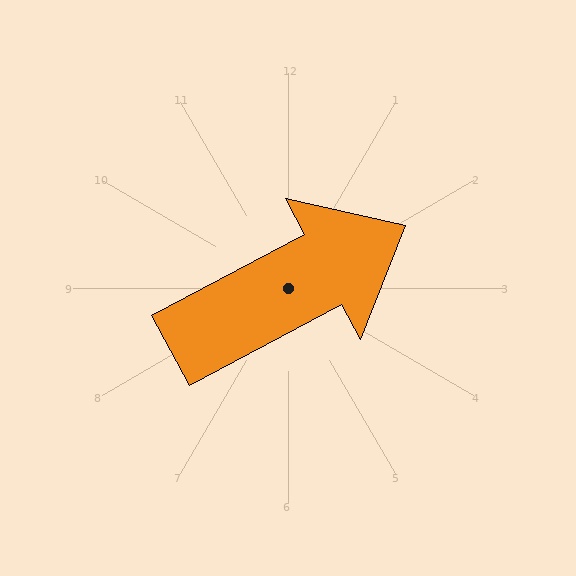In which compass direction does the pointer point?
Northeast.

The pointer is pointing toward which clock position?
Roughly 2 o'clock.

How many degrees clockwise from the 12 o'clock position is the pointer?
Approximately 62 degrees.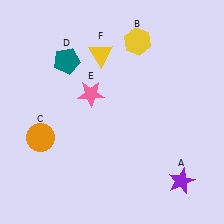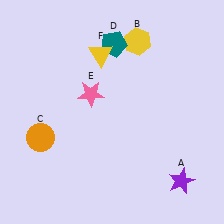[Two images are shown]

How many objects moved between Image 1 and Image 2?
1 object moved between the two images.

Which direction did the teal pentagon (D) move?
The teal pentagon (D) moved right.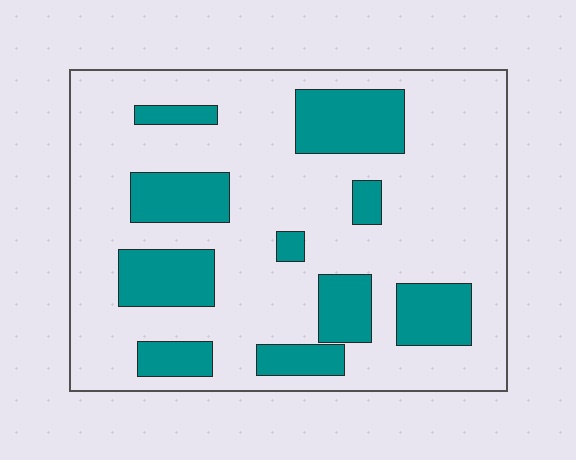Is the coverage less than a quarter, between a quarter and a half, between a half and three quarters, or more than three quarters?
Between a quarter and a half.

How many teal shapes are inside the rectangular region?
10.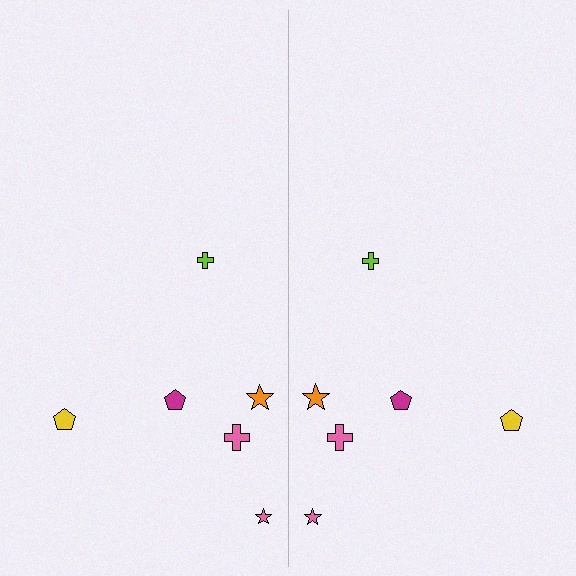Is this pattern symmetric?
Yes, this pattern has bilateral (reflection) symmetry.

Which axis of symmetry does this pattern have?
The pattern has a vertical axis of symmetry running through the center of the image.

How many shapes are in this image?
There are 12 shapes in this image.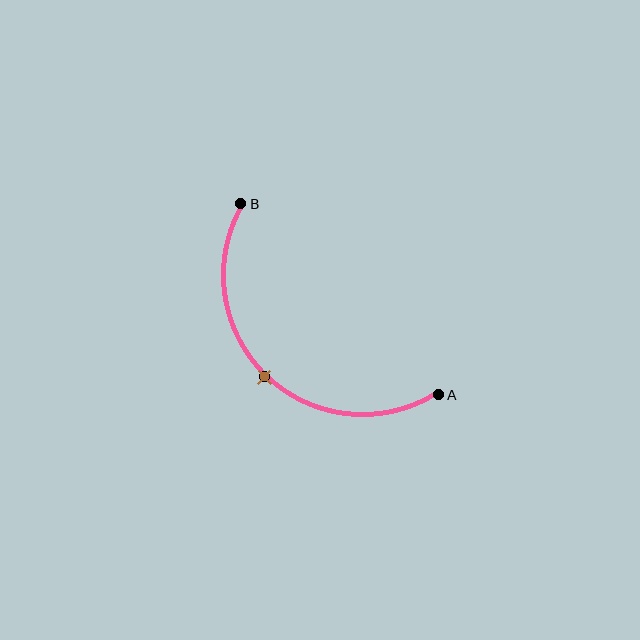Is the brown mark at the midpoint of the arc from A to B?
Yes. The brown mark lies on the arc at equal arc-length from both A and B — it is the arc midpoint.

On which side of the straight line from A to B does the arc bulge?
The arc bulges below and to the left of the straight line connecting A and B.